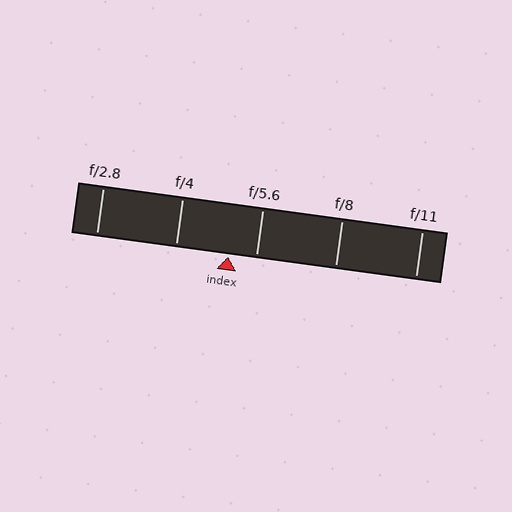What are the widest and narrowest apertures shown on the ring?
The widest aperture shown is f/2.8 and the narrowest is f/11.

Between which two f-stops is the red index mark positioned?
The index mark is between f/4 and f/5.6.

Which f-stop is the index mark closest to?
The index mark is closest to f/5.6.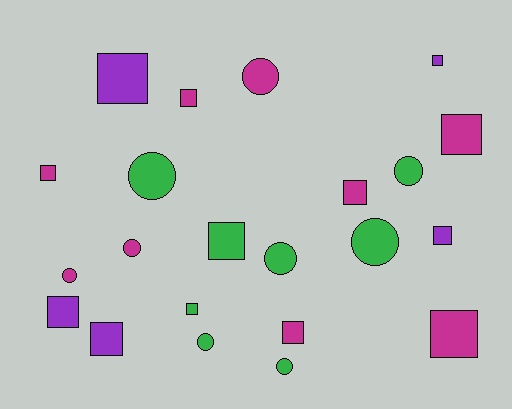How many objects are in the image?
There are 22 objects.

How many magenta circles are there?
There are 3 magenta circles.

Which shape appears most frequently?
Square, with 13 objects.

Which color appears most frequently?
Magenta, with 9 objects.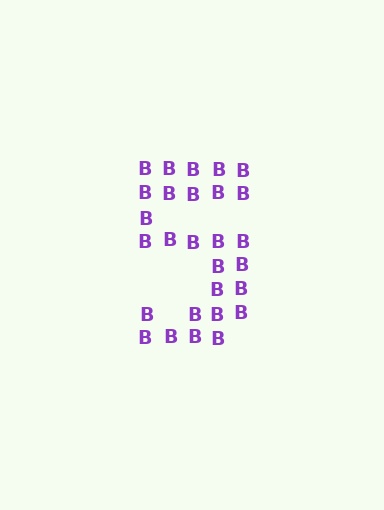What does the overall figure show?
The overall figure shows the digit 5.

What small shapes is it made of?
It is made of small letter B's.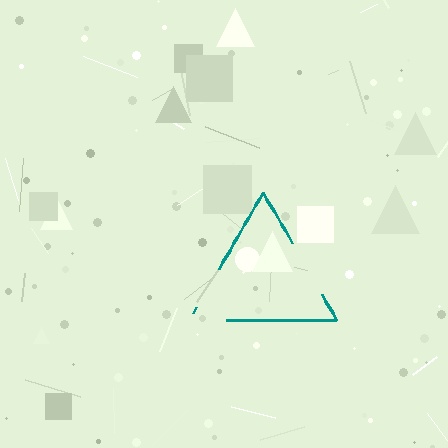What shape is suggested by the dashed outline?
The dashed outline suggests a triangle.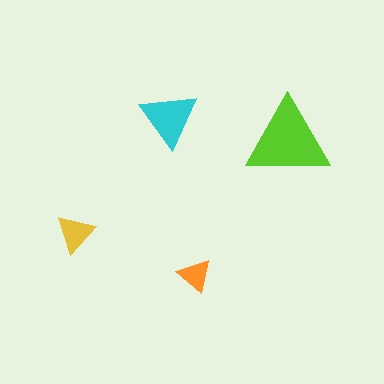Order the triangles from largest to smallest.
the lime one, the cyan one, the yellow one, the orange one.